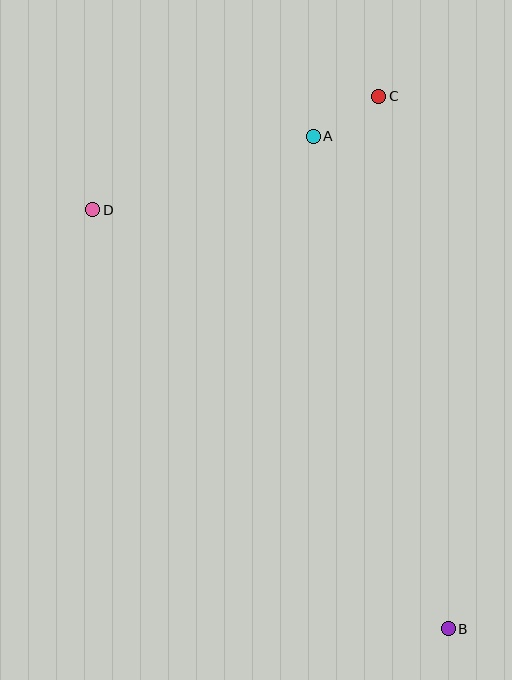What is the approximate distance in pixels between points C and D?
The distance between C and D is approximately 308 pixels.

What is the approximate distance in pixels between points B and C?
The distance between B and C is approximately 537 pixels.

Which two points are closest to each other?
Points A and C are closest to each other.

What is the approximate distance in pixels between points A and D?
The distance between A and D is approximately 233 pixels.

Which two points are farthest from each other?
Points B and D are farthest from each other.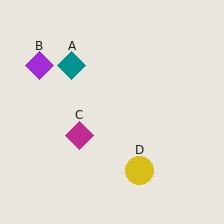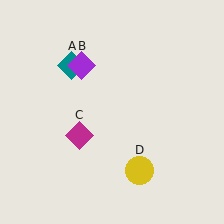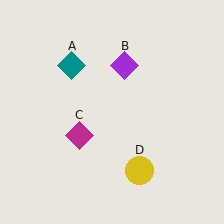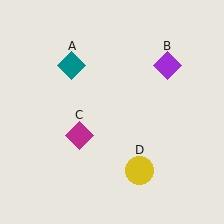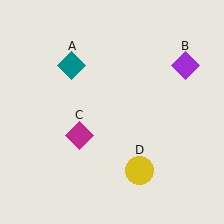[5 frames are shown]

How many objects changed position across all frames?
1 object changed position: purple diamond (object B).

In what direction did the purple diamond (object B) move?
The purple diamond (object B) moved right.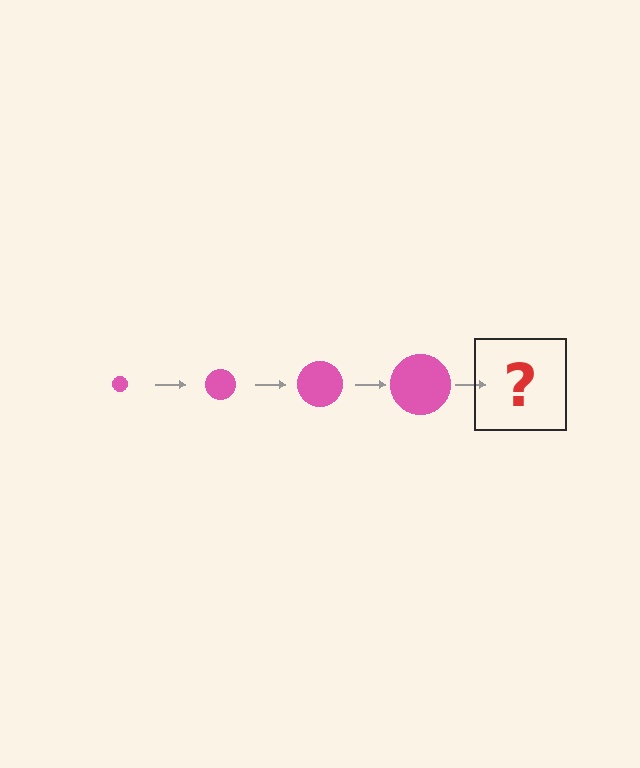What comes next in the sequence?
The next element should be a pink circle, larger than the previous one.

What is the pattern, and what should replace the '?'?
The pattern is that the circle gets progressively larger each step. The '?' should be a pink circle, larger than the previous one.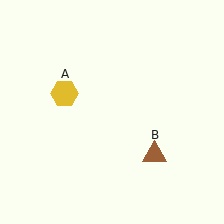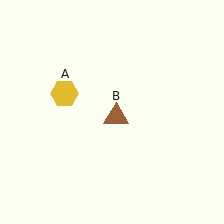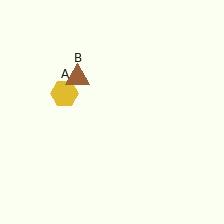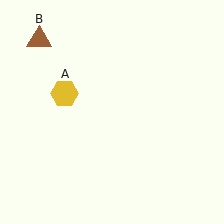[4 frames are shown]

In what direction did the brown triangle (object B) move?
The brown triangle (object B) moved up and to the left.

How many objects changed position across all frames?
1 object changed position: brown triangle (object B).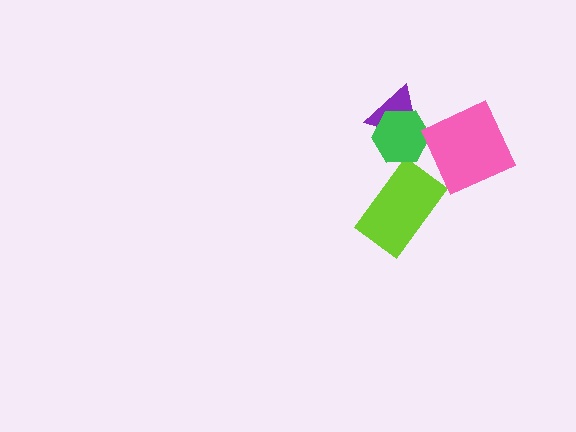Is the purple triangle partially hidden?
Yes, it is partially covered by another shape.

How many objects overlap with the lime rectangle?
0 objects overlap with the lime rectangle.